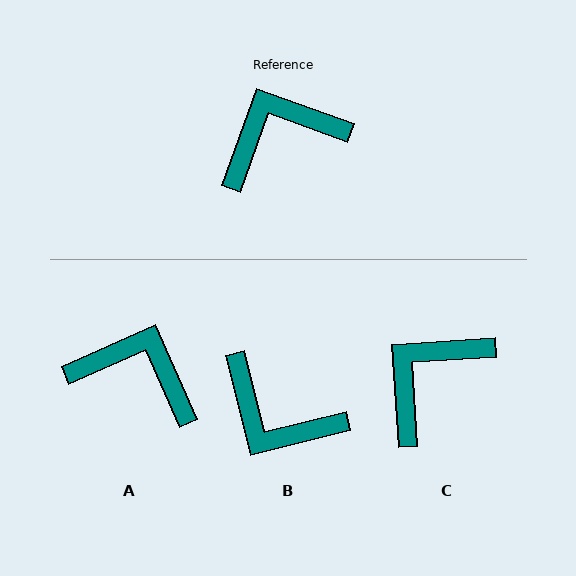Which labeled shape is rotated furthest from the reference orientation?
B, about 124 degrees away.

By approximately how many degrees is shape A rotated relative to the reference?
Approximately 46 degrees clockwise.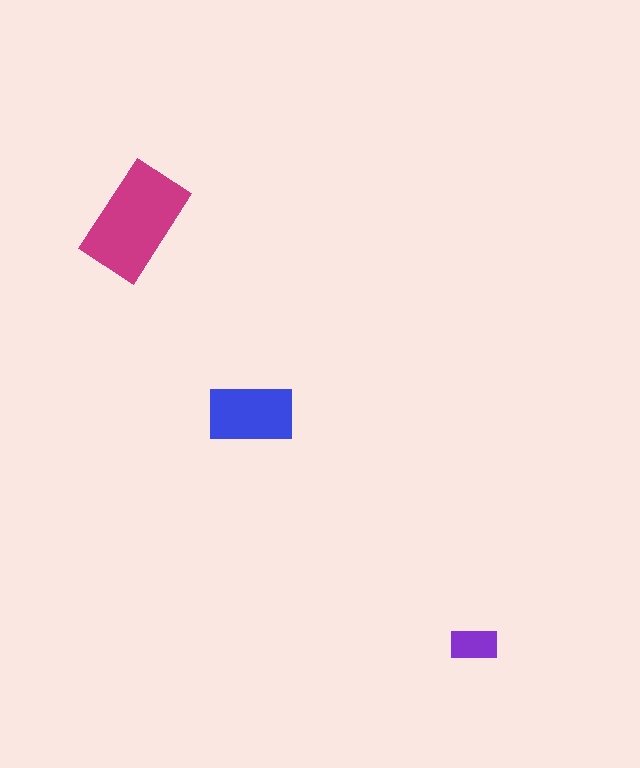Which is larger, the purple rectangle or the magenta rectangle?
The magenta one.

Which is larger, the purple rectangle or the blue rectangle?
The blue one.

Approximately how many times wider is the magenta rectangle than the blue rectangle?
About 1.5 times wider.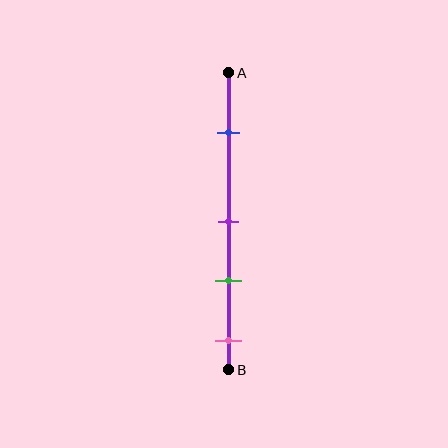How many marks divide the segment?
There are 4 marks dividing the segment.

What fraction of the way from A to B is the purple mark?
The purple mark is approximately 50% (0.5) of the way from A to B.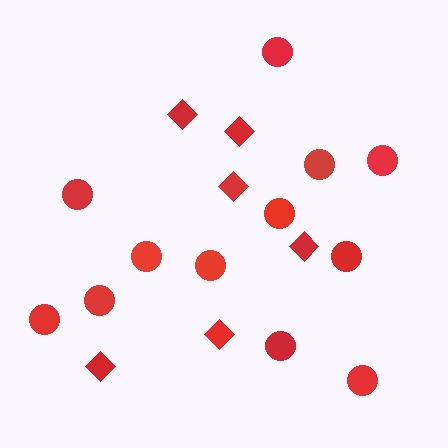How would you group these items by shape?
There are 2 groups: one group of diamonds (6) and one group of circles (12).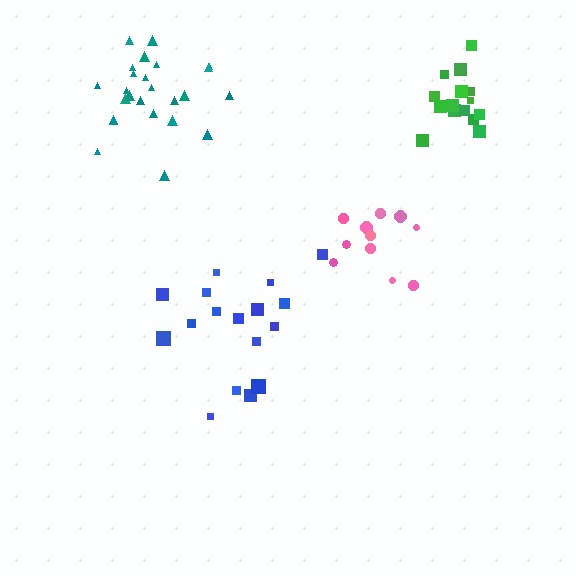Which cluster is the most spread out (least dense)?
Blue.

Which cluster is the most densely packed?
Green.